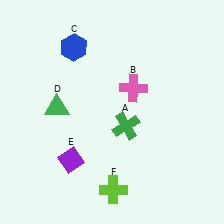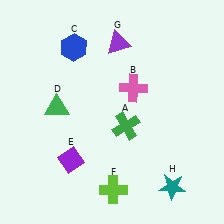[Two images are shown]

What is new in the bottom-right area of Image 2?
A teal star (H) was added in the bottom-right area of Image 2.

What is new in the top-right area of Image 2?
A purple triangle (G) was added in the top-right area of Image 2.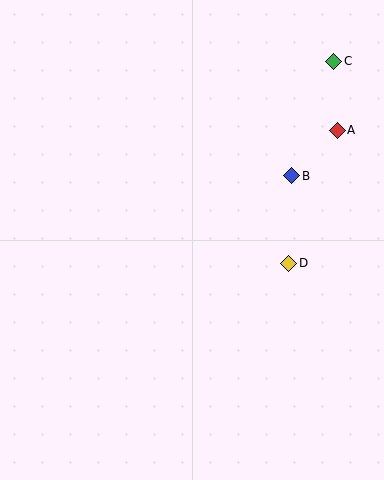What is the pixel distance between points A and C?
The distance between A and C is 69 pixels.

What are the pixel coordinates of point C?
Point C is at (334, 61).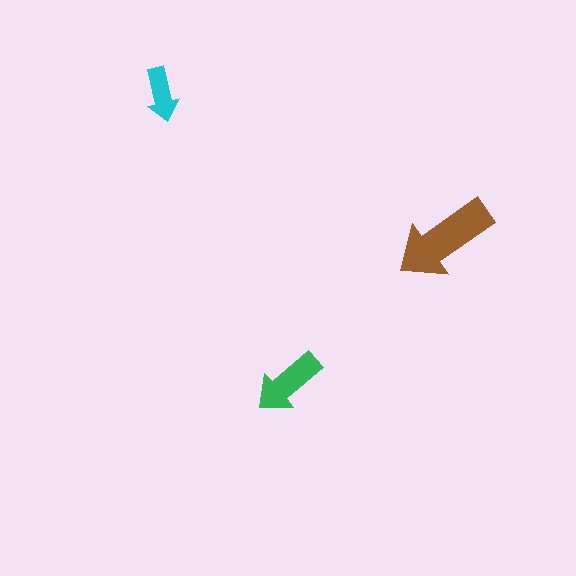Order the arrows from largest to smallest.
the brown one, the green one, the cyan one.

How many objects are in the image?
There are 3 objects in the image.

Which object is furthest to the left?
The cyan arrow is leftmost.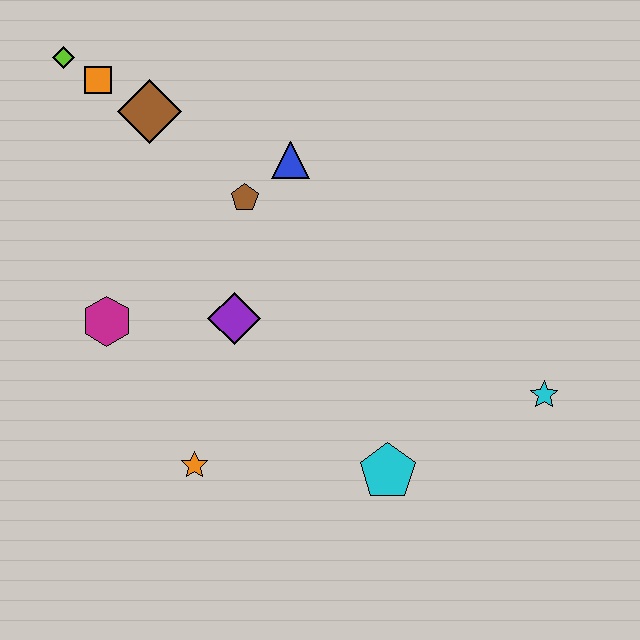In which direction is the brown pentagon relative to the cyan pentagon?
The brown pentagon is above the cyan pentagon.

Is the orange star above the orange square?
No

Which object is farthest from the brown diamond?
The cyan star is farthest from the brown diamond.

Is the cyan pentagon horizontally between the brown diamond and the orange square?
No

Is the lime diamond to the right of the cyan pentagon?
No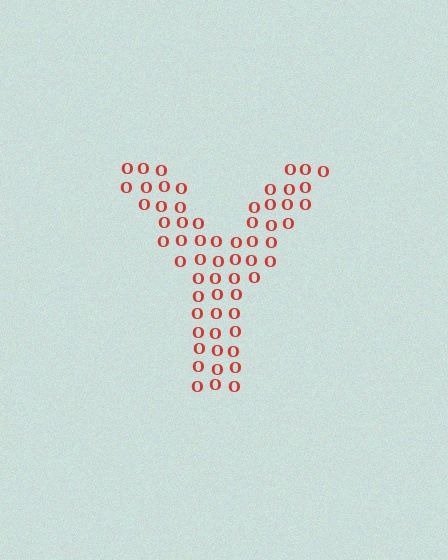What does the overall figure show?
The overall figure shows the letter Y.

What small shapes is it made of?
It is made of small letter O's.